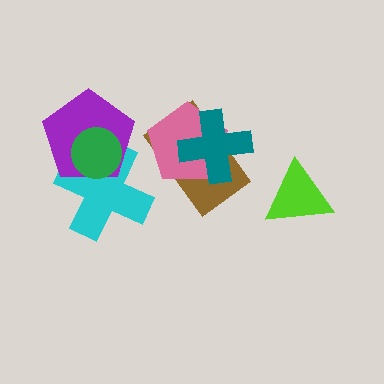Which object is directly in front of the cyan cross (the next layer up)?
The purple pentagon is directly in front of the cyan cross.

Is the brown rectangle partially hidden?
Yes, it is partially covered by another shape.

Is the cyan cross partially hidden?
Yes, it is partially covered by another shape.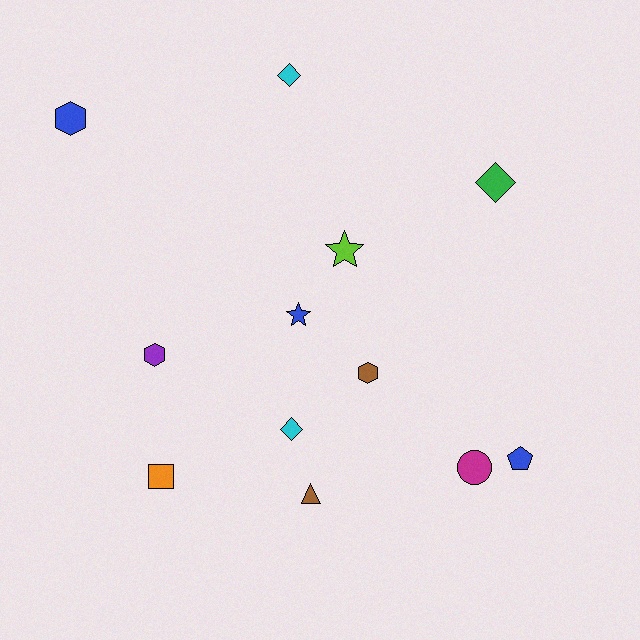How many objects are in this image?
There are 12 objects.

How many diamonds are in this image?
There are 3 diamonds.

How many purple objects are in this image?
There is 1 purple object.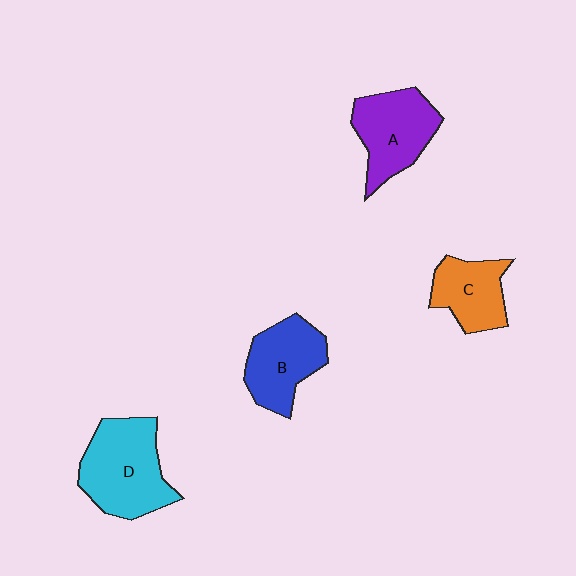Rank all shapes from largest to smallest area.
From largest to smallest: D (cyan), A (purple), B (blue), C (orange).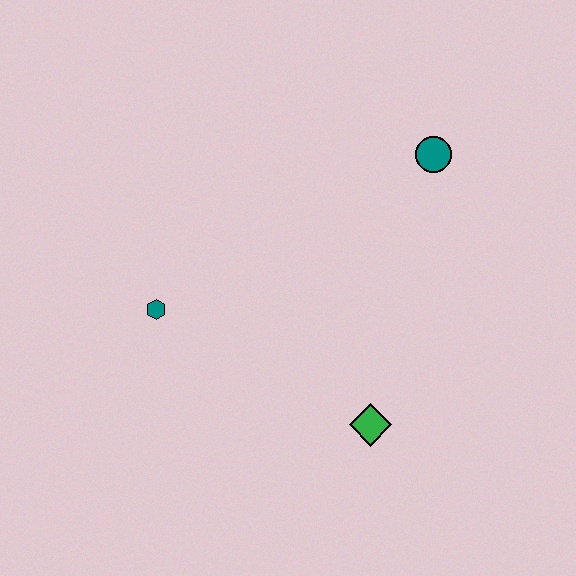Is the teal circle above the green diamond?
Yes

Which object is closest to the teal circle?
The green diamond is closest to the teal circle.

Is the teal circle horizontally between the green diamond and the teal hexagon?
No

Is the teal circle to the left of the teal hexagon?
No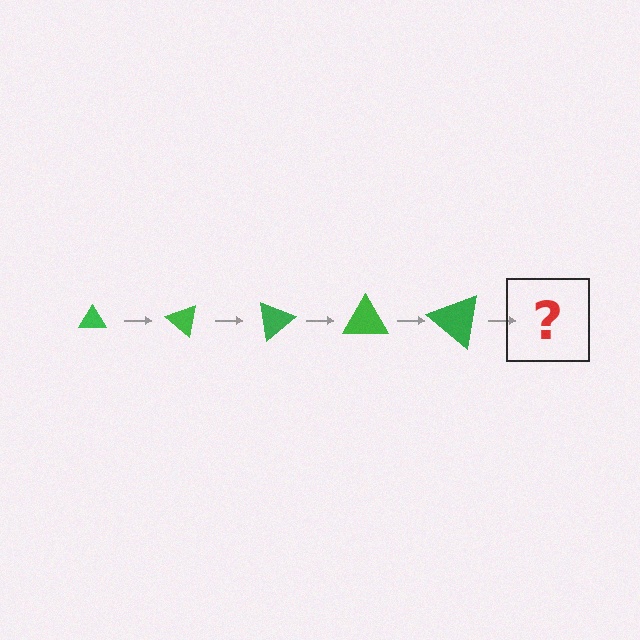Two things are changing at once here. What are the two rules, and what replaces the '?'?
The two rules are that the triangle grows larger each step and it rotates 40 degrees each step. The '?' should be a triangle, larger than the previous one and rotated 200 degrees from the start.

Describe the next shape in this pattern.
It should be a triangle, larger than the previous one and rotated 200 degrees from the start.